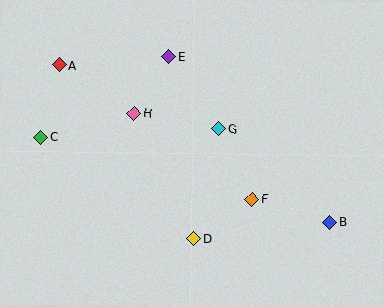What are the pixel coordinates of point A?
Point A is at (59, 65).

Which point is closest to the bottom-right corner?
Point B is closest to the bottom-right corner.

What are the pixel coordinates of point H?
Point H is at (134, 114).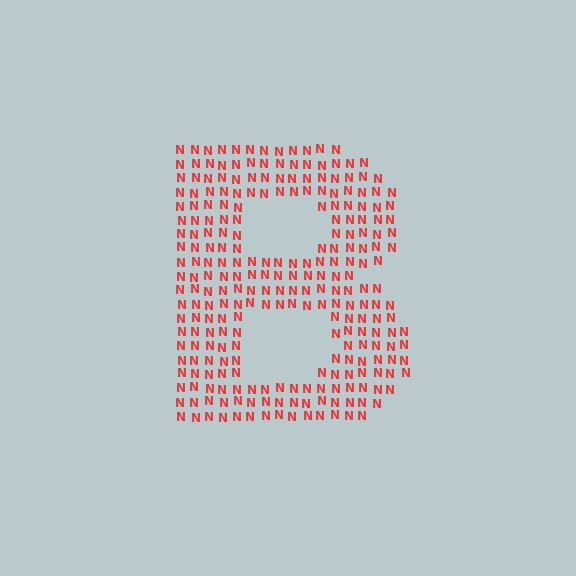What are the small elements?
The small elements are letter N's.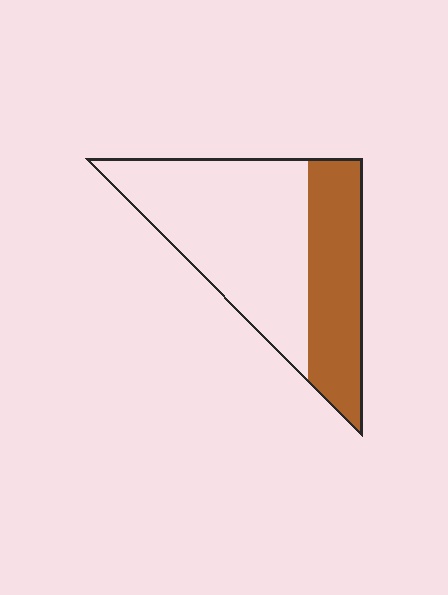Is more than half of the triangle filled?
No.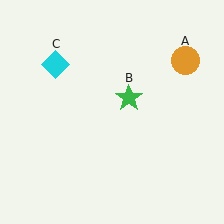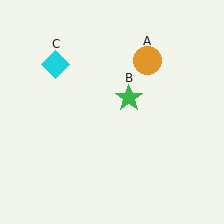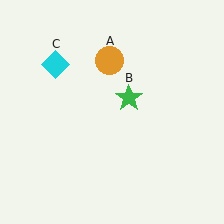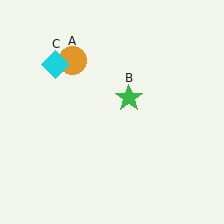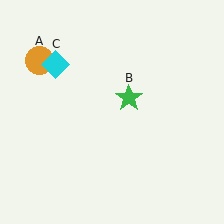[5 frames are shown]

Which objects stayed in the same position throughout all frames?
Green star (object B) and cyan diamond (object C) remained stationary.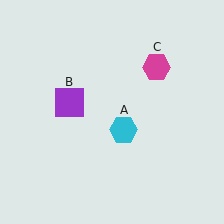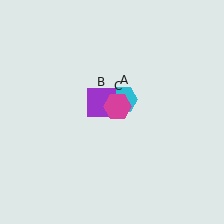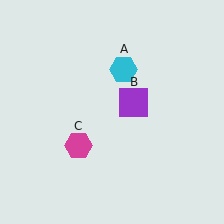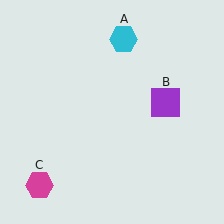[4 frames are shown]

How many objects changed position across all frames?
3 objects changed position: cyan hexagon (object A), purple square (object B), magenta hexagon (object C).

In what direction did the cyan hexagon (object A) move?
The cyan hexagon (object A) moved up.